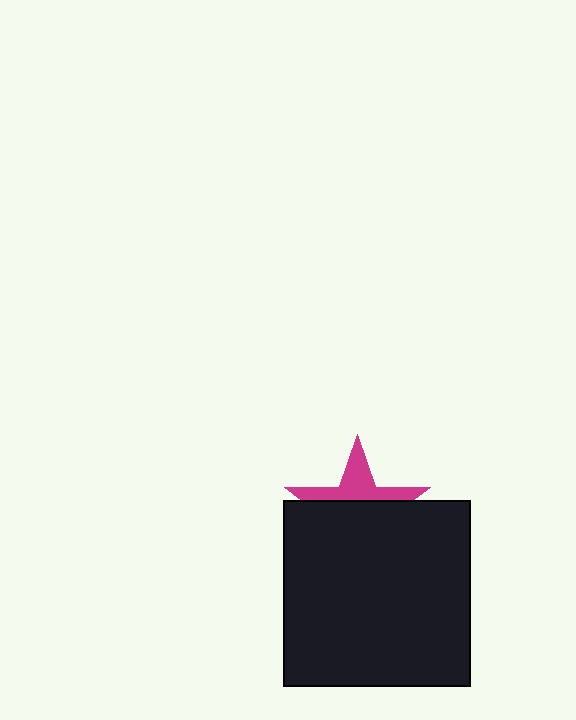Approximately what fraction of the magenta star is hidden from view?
Roughly 63% of the magenta star is hidden behind the black square.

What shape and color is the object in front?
The object in front is a black square.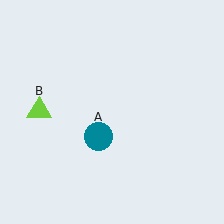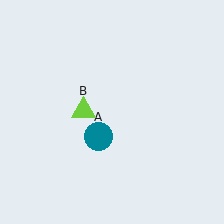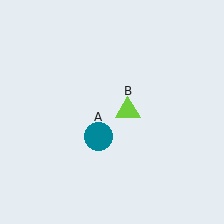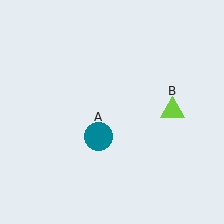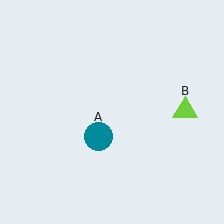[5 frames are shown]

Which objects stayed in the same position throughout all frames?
Teal circle (object A) remained stationary.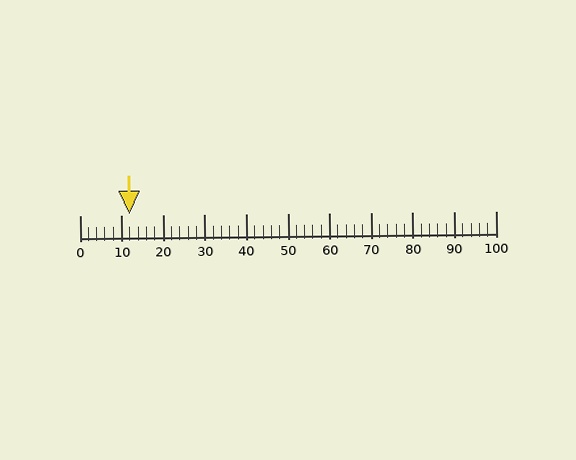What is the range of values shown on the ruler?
The ruler shows values from 0 to 100.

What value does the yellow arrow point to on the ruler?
The yellow arrow points to approximately 12.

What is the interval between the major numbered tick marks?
The major tick marks are spaced 10 units apart.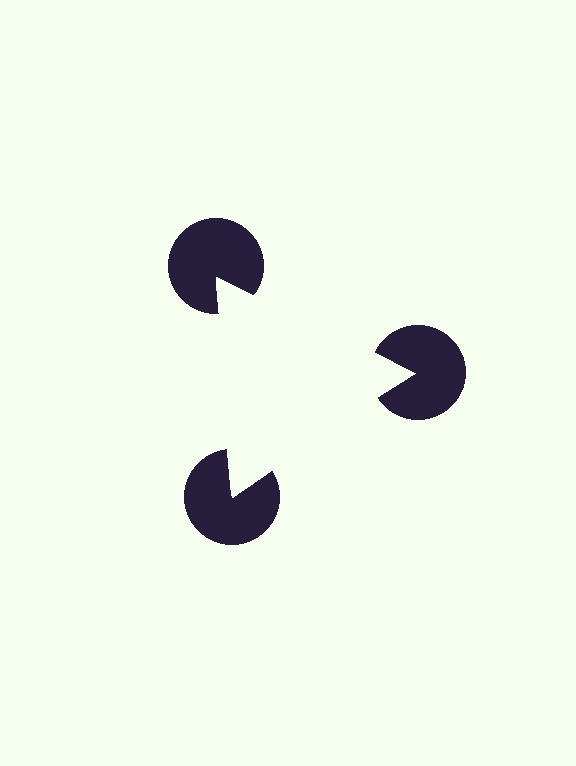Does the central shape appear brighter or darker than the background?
It typically appears slightly brighter than the background, even though no actual brightness change is drawn.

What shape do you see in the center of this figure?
An illusory triangle — its edges are inferred from the aligned wedge cuts in the pac-man discs, not physically drawn.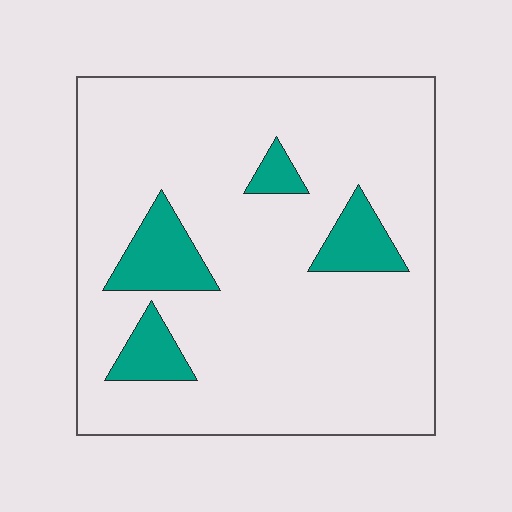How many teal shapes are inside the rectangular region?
4.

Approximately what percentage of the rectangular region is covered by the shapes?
Approximately 15%.